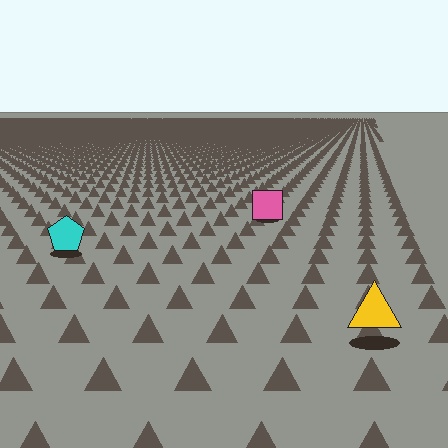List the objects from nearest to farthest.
From nearest to farthest: the yellow triangle, the cyan pentagon, the pink square.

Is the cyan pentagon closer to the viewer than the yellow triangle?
No. The yellow triangle is closer — you can tell from the texture gradient: the ground texture is coarser near it.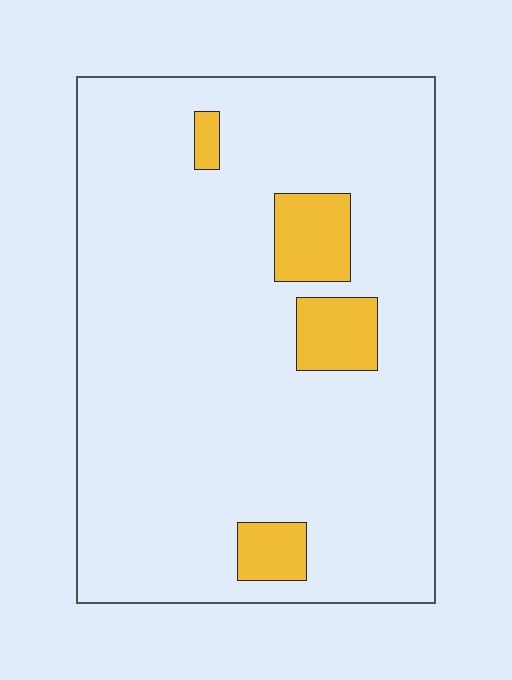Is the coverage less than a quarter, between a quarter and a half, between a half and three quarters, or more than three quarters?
Less than a quarter.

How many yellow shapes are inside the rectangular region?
4.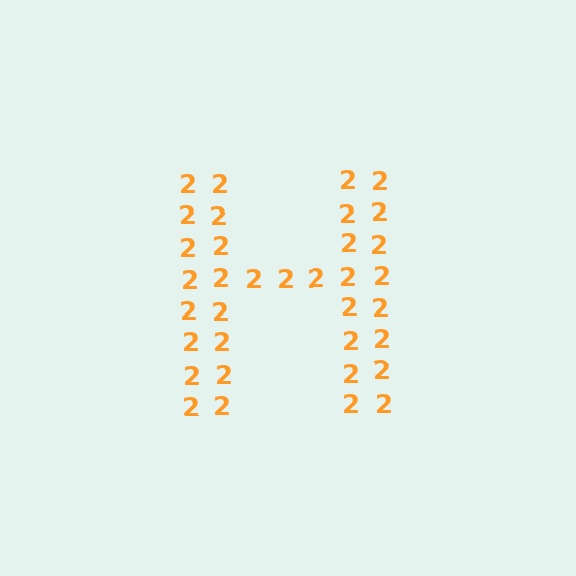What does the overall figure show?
The overall figure shows the letter H.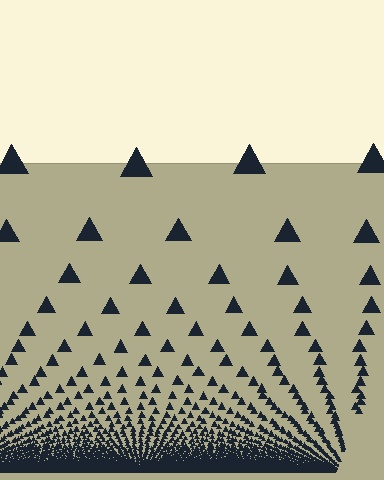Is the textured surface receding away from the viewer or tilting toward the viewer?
The surface appears to tilt toward the viewer. Texture elements get larger and sparser toward the top.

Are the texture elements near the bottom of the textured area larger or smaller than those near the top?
Smaller. The gradient is inverted — elements near the bottom are smaller and denser.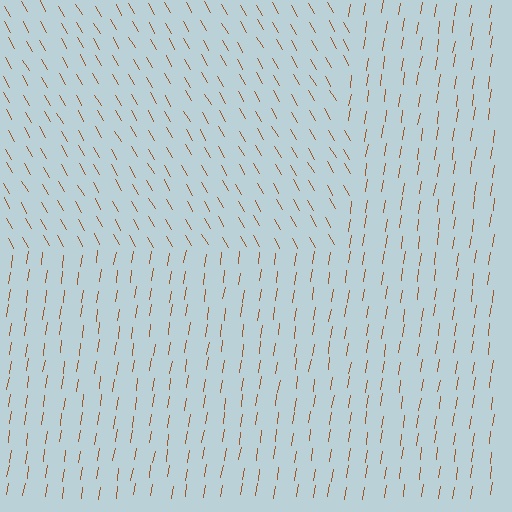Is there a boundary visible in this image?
Yes, there is a texture boundary formed by a change in line orientation.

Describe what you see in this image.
The image is filled with small brown line segments. A rectangle region in the image has lines oriented differently from the surrounding lines, creating a visible texture boundary.